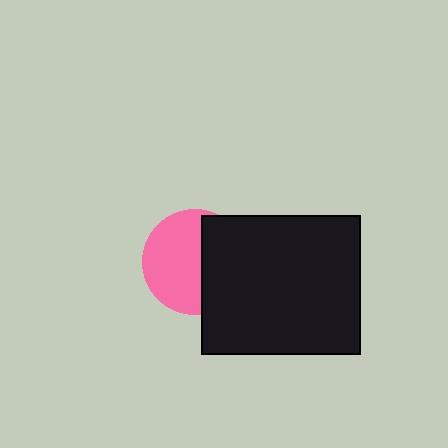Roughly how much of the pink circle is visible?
About half of it is visible (roughly 59%).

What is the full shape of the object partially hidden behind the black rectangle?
The partially hidden object is a pink circle.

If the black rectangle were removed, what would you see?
You would see the complete pink circle.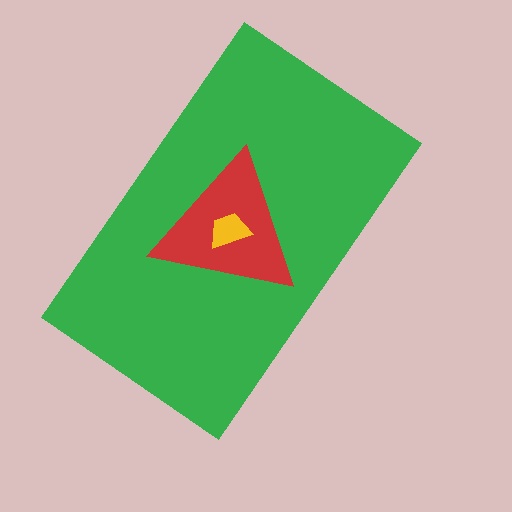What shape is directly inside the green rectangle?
The red triangle.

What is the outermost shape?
The green rectangle.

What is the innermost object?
The yellow trapezoid.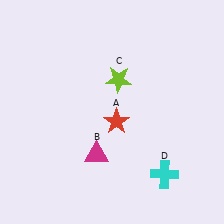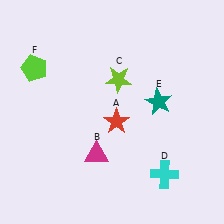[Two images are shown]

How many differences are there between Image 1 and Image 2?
There are 2 differences between the two images.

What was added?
A teal star (E), a lime pentagon (F) were added in Image 2.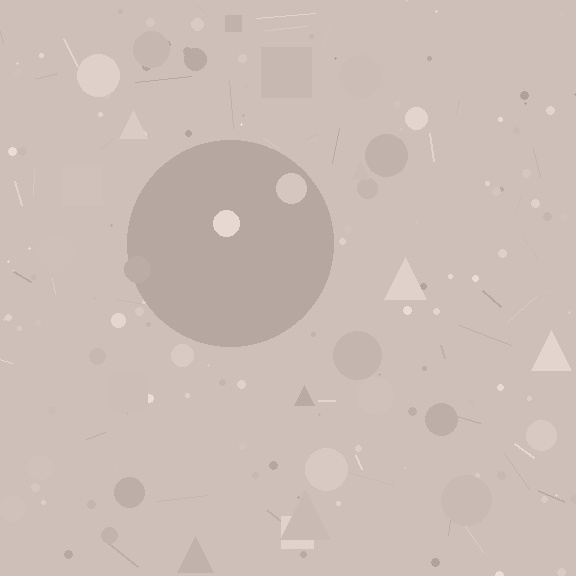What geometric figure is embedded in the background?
A circle is embedded in the background.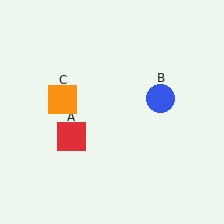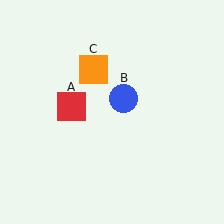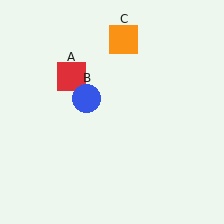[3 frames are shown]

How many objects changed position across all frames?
3 objects changed position: red square (object A), blue circle (object B), orange square (object C).